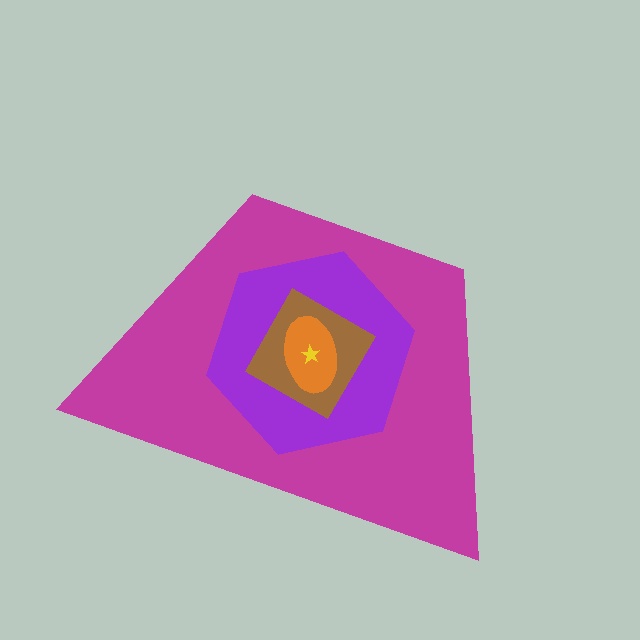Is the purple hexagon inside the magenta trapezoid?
Yes.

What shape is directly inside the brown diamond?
The orange ellipse.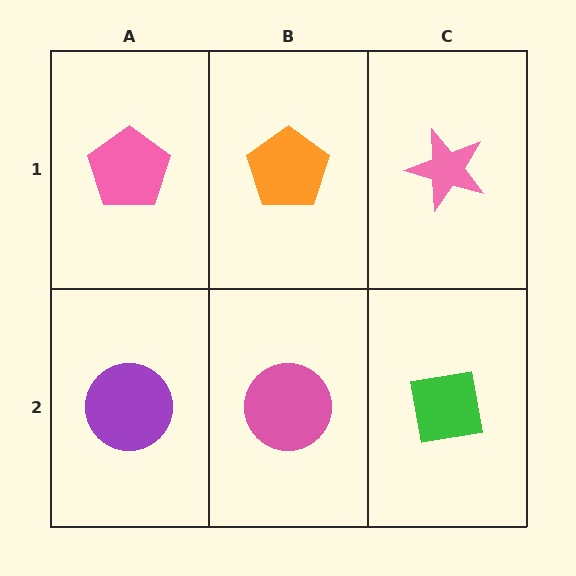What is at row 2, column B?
A pink circle.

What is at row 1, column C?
A pink star.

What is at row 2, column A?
A purple circle.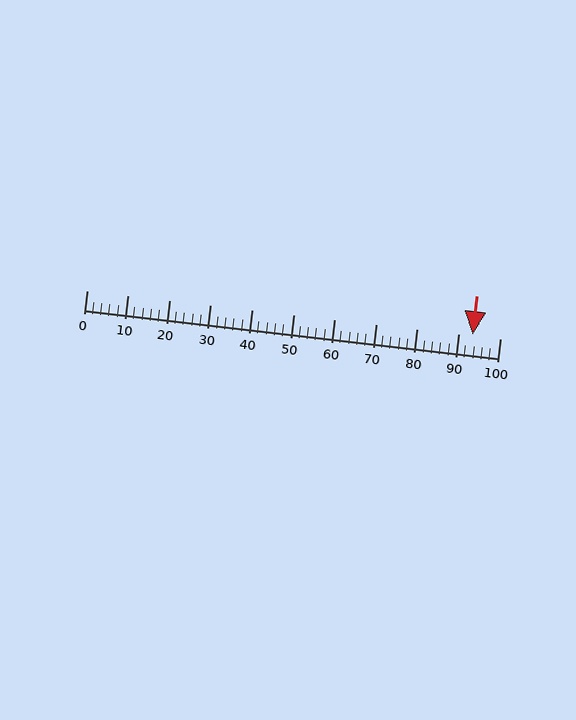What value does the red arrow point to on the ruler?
The red arrow points to approximately 94.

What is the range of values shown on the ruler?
The ruler shows values from 0 to 100.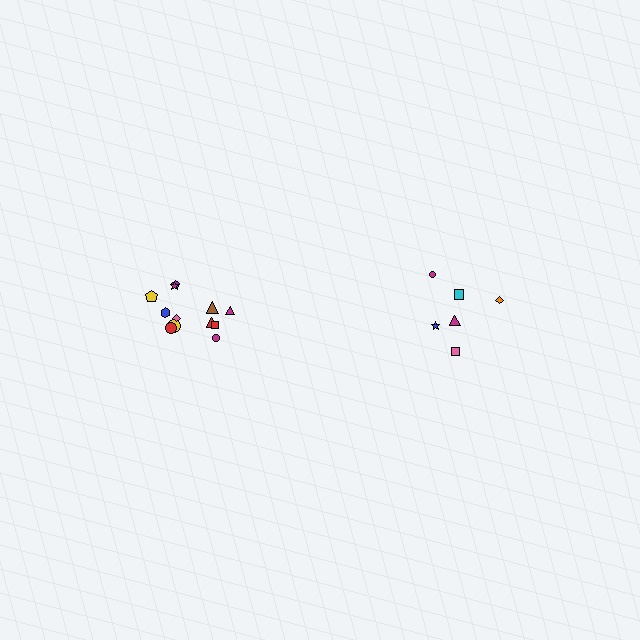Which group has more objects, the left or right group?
The left group.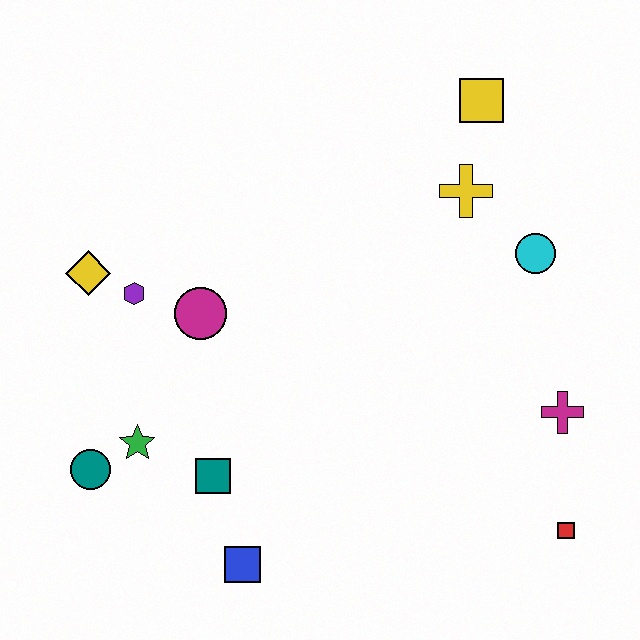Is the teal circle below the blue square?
No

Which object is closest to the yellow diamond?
The purple hexagon is closest to the yellow diamond.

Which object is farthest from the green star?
The yellow square is farthest from the green star.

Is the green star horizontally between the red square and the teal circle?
Yes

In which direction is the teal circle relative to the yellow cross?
The teal circle is to the left of the yellow cross.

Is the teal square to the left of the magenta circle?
No